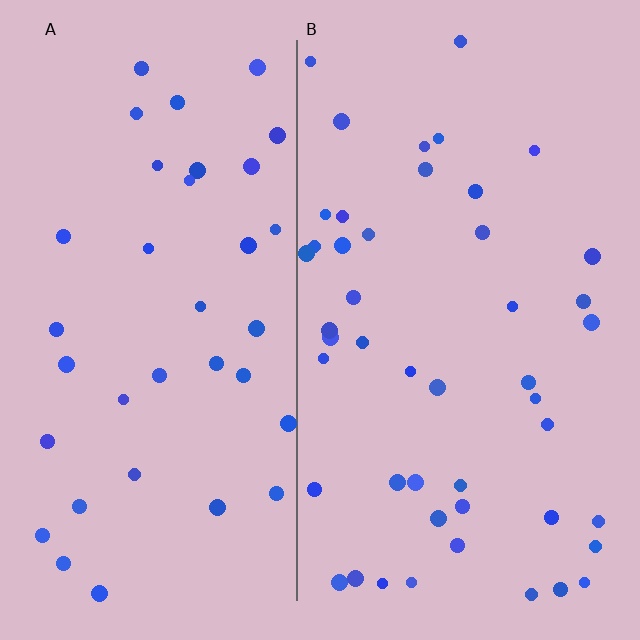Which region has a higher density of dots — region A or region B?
B (the right).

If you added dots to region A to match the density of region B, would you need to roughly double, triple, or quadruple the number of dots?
Approximately double.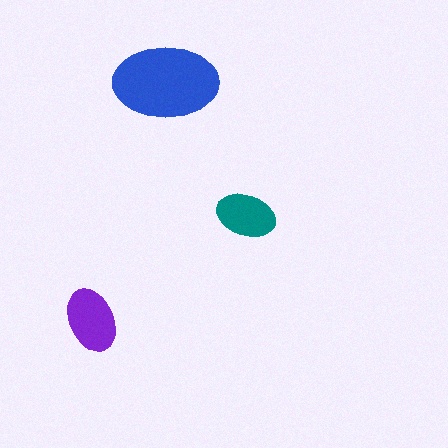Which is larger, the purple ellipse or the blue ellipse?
The blue one.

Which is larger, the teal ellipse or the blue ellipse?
The blue one.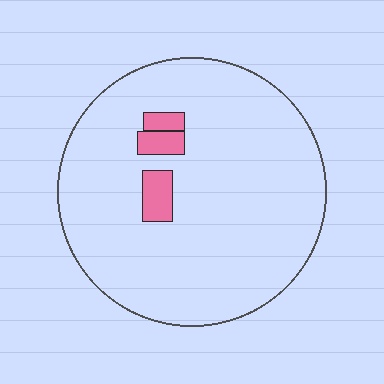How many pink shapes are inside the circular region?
3.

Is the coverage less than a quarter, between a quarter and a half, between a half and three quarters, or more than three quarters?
Less than a quarter.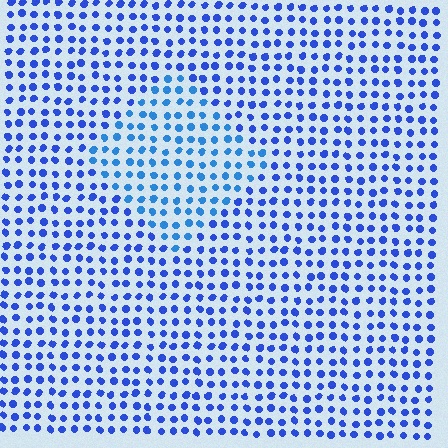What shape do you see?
I see a diamond.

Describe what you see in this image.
The image is filled with small blue elements in a uniform arrangement. A diamond-shaped region is visible where the elements are tinted to a slightly different hue, forming a subtle color boundary.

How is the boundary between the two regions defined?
The boundary is defined purely by a slight shift in hue (about 21 degrees). Spacing, size, and orientation are identical on both sides.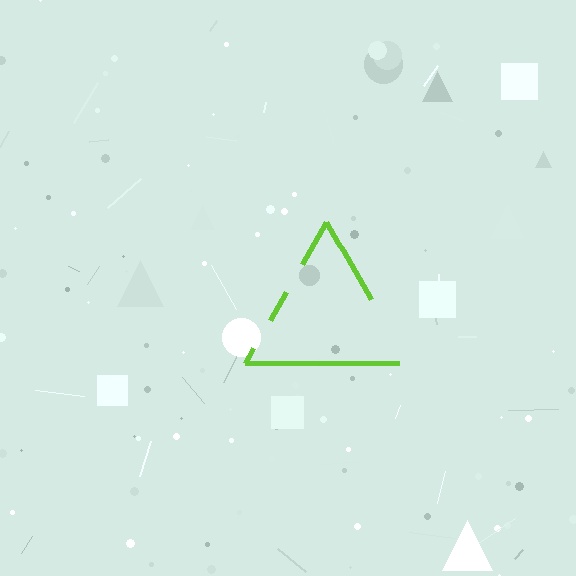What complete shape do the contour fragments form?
The contour fragments form a triangle.